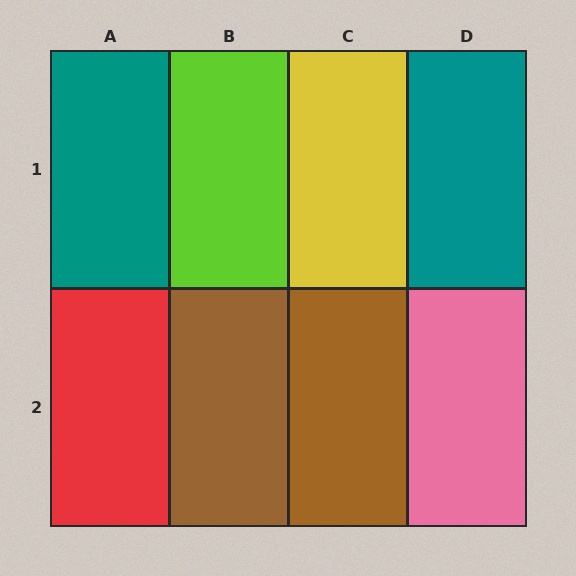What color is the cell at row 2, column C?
Brown.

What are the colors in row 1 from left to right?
Teal, lime, yellow, teal.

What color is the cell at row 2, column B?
Brown.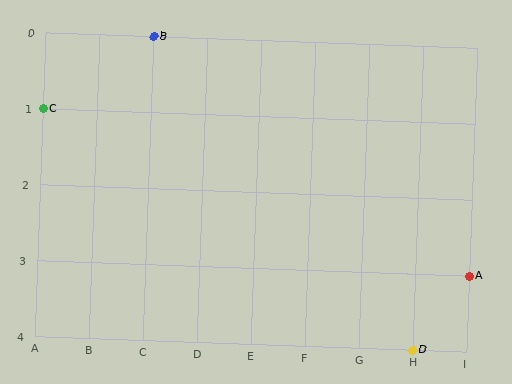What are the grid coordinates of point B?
Point B is at grid coordinates (C, 0).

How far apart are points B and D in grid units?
Points B and D are 5 columns and 4 rows apart (about 6.4 grid units diagonally).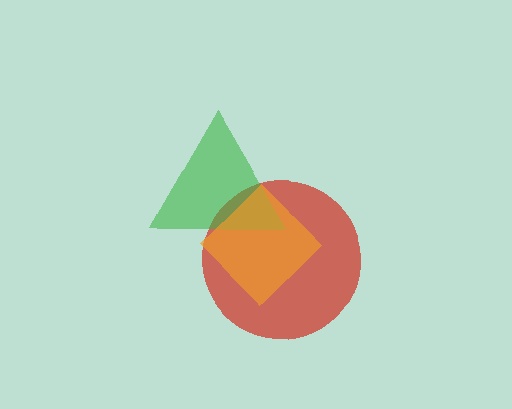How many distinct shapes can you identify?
There are 3 distinct shapes: a red circle, a green triangle, an orange diamond.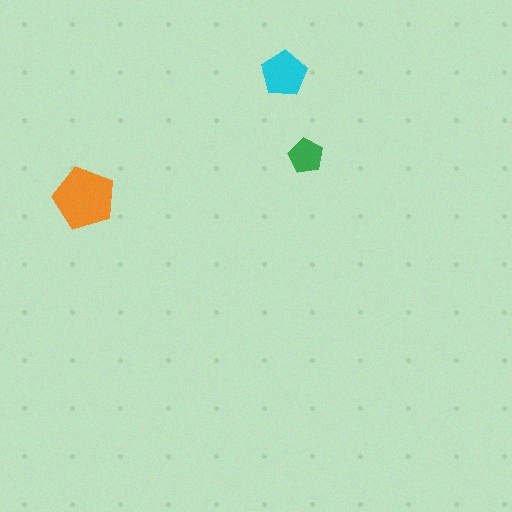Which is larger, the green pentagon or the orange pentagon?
The orange one.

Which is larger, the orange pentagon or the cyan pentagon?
The orange one.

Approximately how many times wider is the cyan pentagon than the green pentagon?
About 1.5 times wider.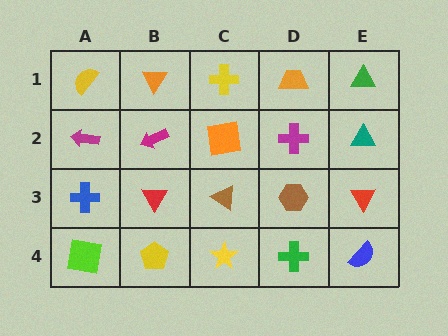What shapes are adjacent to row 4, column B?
A red triangle (row 3, column B), a lime square (row 4, column A), a yellow star (row 4, column C).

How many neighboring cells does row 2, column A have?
3.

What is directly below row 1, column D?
A magenta cross.